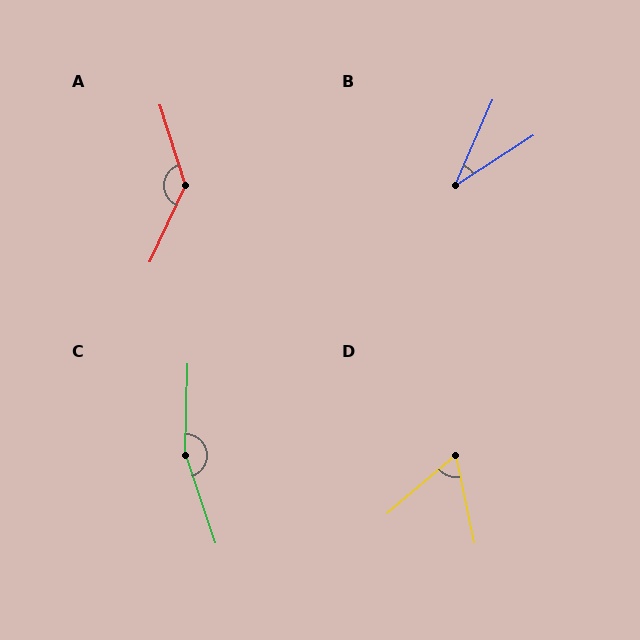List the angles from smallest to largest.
B (34°), D (61°), A (138°), C (160°).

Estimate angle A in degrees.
Approximately 138 degrees.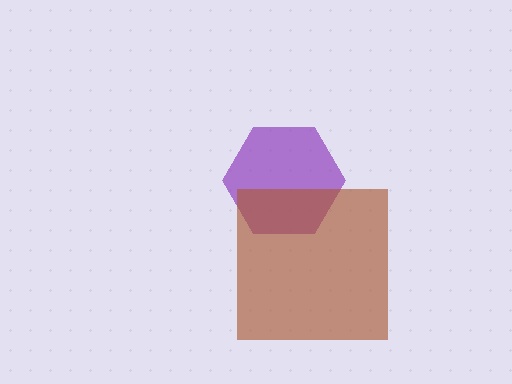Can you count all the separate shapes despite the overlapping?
Yes, there are 2 separate shapes.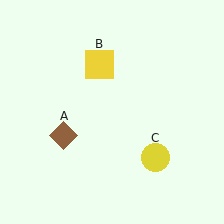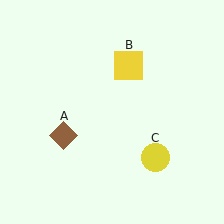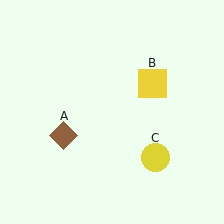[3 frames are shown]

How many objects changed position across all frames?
1 object changed position: yellow square (object B).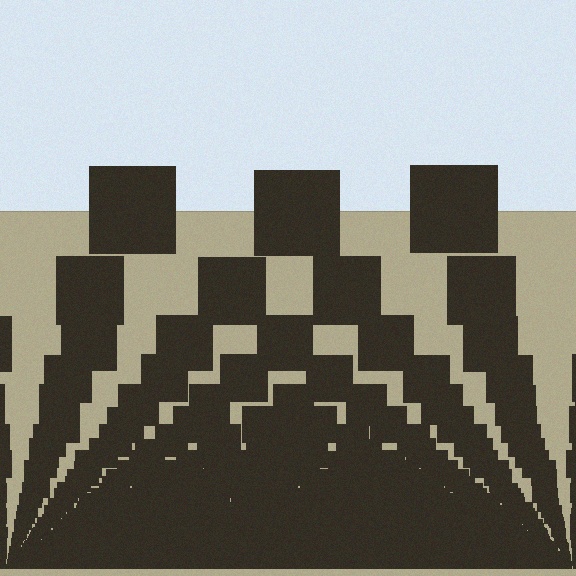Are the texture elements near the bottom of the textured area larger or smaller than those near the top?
Smaller. The gradient is inverted — elements near the bottom are smaller and denser.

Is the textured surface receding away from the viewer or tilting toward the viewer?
The surface appears to tilt toward the viewer. Texture elements get larger and sparser toward the top.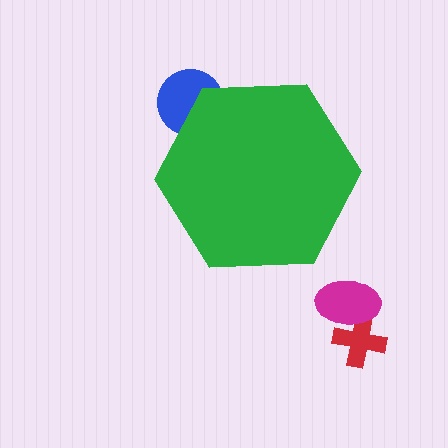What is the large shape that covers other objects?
A green hexagon.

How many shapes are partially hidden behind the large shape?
1 shape is partially hidden.